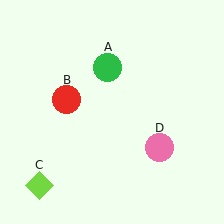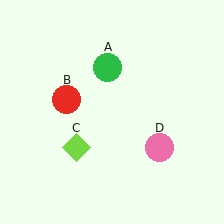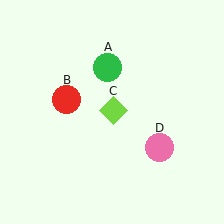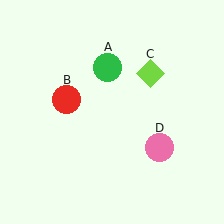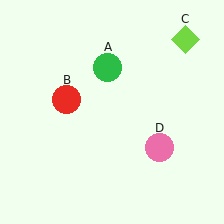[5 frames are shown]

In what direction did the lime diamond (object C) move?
The lime diamond (object C) moved up and to the right.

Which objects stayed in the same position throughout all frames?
Green circle (object A) and red circle (object B) and pink circle (object D) remained stationary.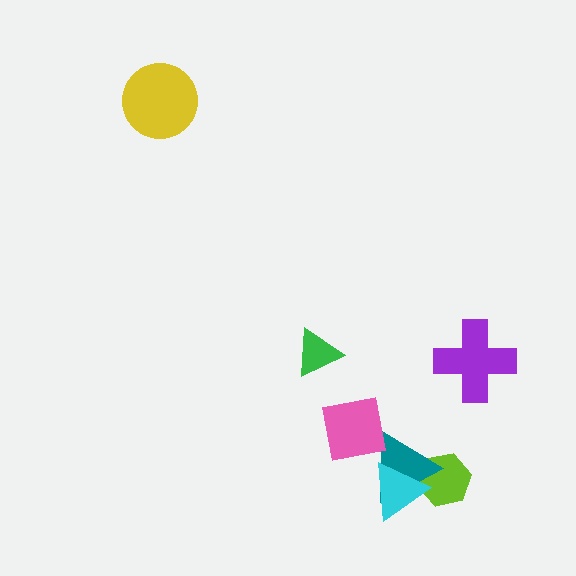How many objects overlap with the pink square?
0 objects overlap with the pink square.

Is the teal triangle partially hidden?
Yes, it is partially covered by another shape.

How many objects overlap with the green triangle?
0 objects overlap with the green triangle.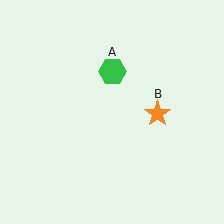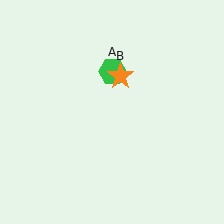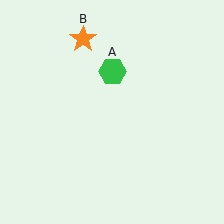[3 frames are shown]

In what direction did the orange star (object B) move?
The orange star (object B) moved up and to the left.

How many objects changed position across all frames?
1 object changed position: orange star (object B).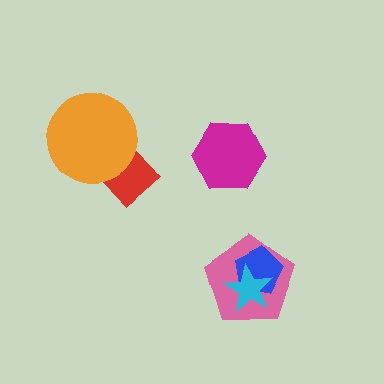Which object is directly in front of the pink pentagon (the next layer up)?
The blue pentagon is directly in front of the pink pentagon.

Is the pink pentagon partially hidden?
Yes, it is partially covered by another shape.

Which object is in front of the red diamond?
The orange circle is in front of the red diamond.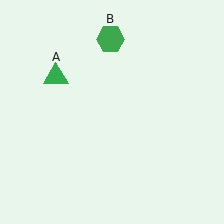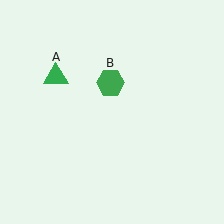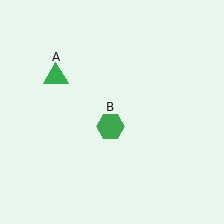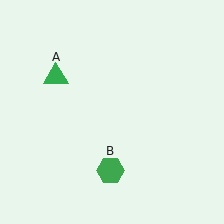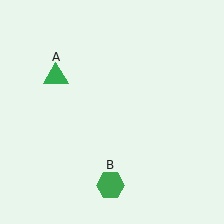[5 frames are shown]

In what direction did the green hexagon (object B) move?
The green hexagon (object B) moved down.